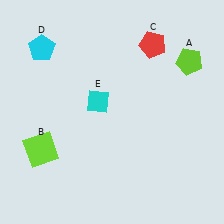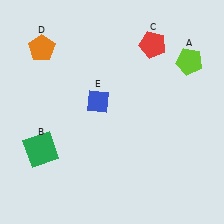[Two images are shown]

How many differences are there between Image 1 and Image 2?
There are 3 differences between the two images.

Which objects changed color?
B changed from lime to green. D changed from cyan to orange. E changed from cyan to blue.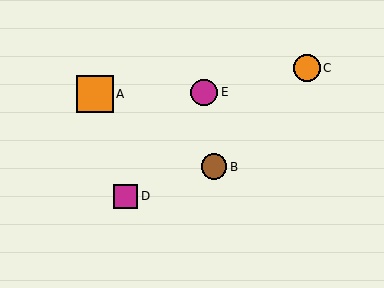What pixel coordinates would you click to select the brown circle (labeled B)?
Click at (214, 167) to select the brown circle B.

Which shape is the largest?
The orange square (labeled A) is the largest.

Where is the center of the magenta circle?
The center of the magenta circle is at (204, 92).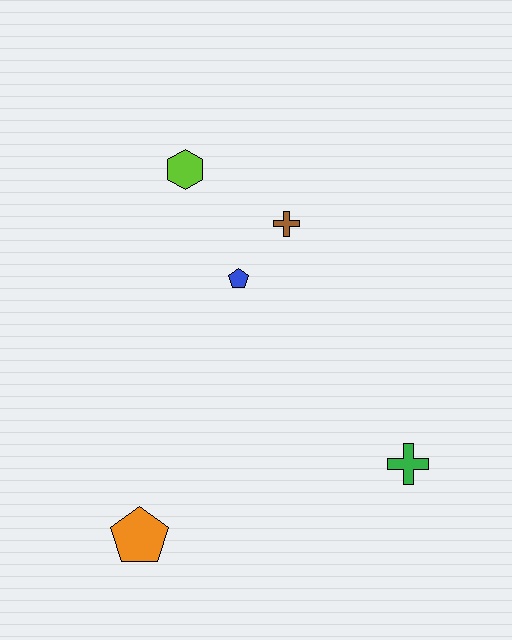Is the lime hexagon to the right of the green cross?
No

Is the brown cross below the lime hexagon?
Yes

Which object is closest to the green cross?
The blue pentagon is closest to the green cross.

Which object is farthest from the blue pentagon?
The orange pentagon is farthest from the blue pentagon.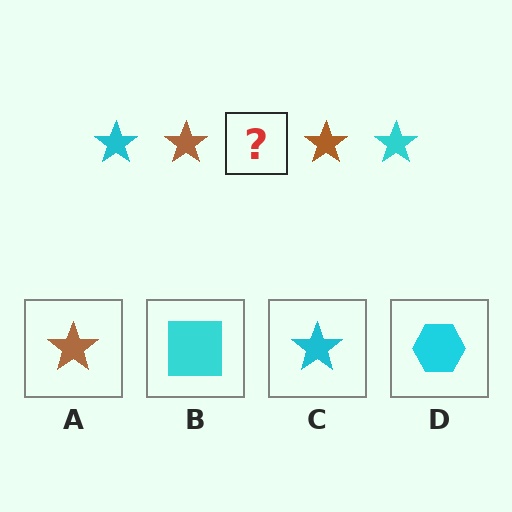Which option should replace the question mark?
Option C.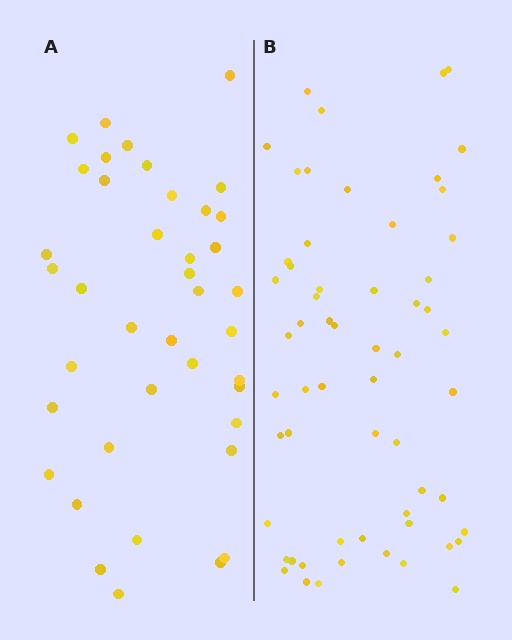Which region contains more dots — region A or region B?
Region B (the right region) has more dots.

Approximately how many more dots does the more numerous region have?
Region B has approximately 20 more dots than region A.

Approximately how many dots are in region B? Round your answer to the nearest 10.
About 60 dots. (The exact count is 59, which rounds to 60.)